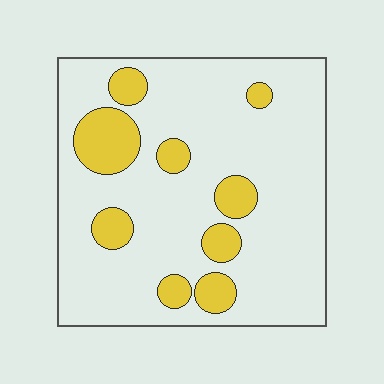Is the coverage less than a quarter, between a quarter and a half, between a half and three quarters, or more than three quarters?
Less than a quarter.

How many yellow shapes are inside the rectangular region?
9.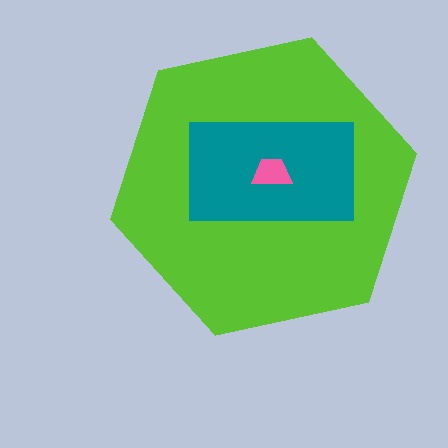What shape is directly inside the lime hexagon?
The teal rectangle.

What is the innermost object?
The pink trapezoid.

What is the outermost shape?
The lime hexagon.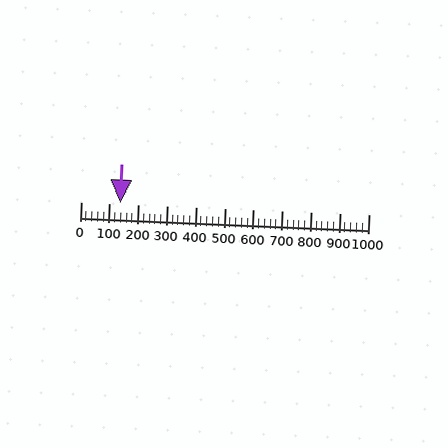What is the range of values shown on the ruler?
The ruler shows values from 0 to 1000.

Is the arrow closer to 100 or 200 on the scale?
The arrow is closer to 100.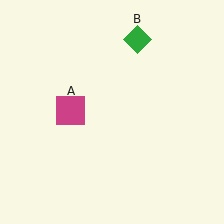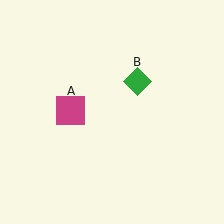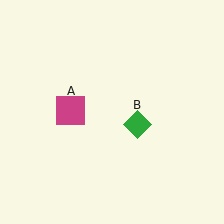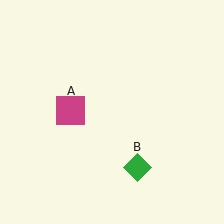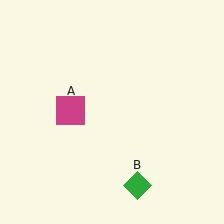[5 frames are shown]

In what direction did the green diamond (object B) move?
The green diamond (object B) moved down.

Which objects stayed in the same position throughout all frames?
Magenta square (object A) remained stationary.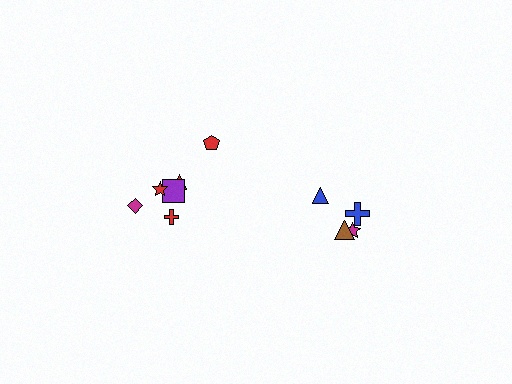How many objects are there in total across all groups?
There are 10 objects.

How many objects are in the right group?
There are 4 objects.